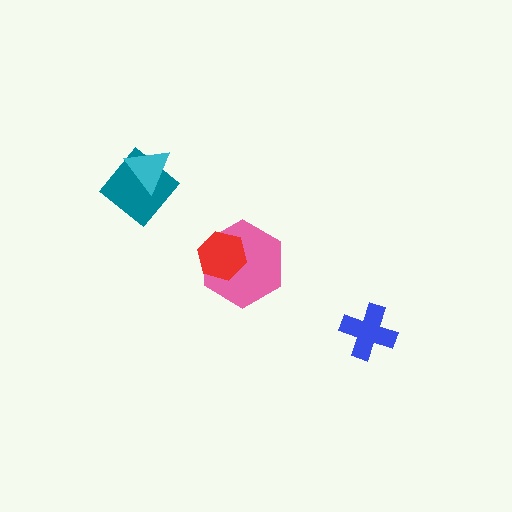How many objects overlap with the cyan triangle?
1 object overlaps with the cyan triangle.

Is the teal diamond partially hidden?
Yes, it is partially covered by another shape.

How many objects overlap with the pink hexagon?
1 object overlaps with the pink hexagon.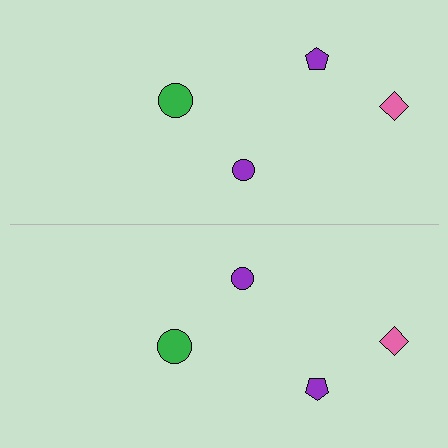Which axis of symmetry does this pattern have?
The pattern has a horizontal axis of symmetry running through the center of the image.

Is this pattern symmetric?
Yes, this pattern has bilateral (reflection) symmetry.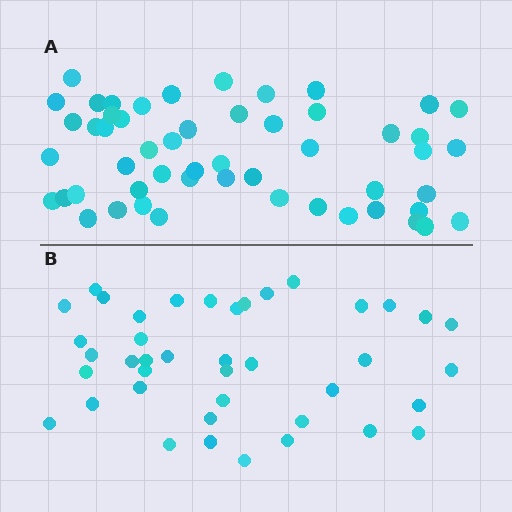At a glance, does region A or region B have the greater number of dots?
Region A (the top region) has more dots.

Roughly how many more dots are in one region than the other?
Region A has roughly 12 or so more dots than region B.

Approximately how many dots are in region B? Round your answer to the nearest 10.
About 40 dots. (The exact count is 41, which rounds to 40.)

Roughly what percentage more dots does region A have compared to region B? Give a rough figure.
About 30% more.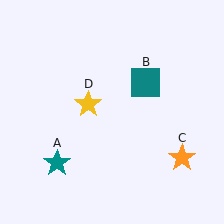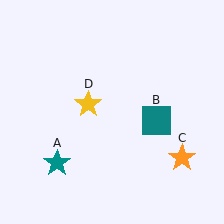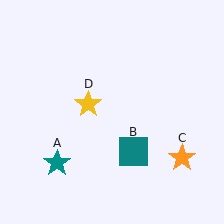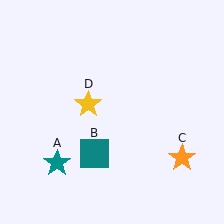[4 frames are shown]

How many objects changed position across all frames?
1 object changed position: teal square (object B).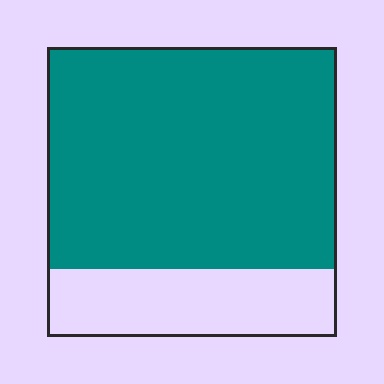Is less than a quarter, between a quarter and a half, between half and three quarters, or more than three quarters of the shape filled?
More than three quarters.